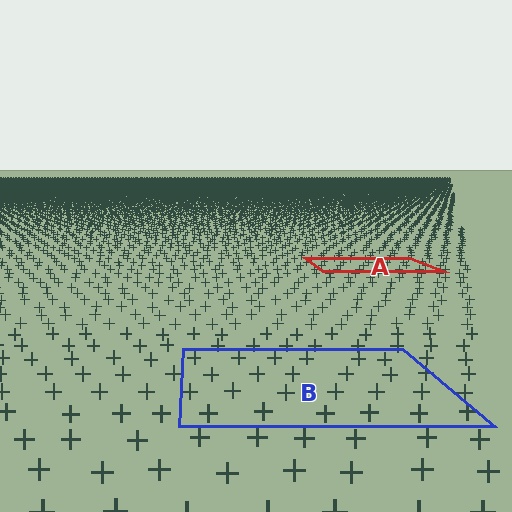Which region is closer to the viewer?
Region B is closer. The texture elements there are larger and more spread out.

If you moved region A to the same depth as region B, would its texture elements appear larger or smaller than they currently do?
They would appear larger. At a closer depth, the same texture elements are projected at a bigger on-screen size.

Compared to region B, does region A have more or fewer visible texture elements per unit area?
Region A has more texture elements per unit area — they are packed more densely because it is farther away.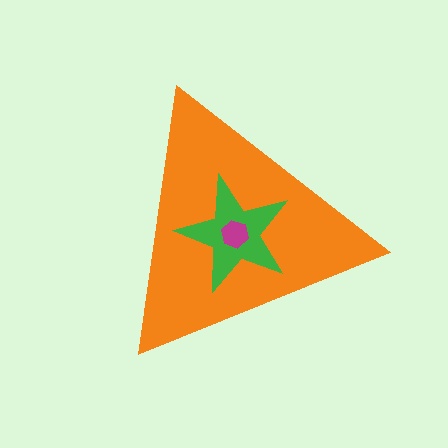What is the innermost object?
The magenta hexagon.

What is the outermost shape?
The orange triangle.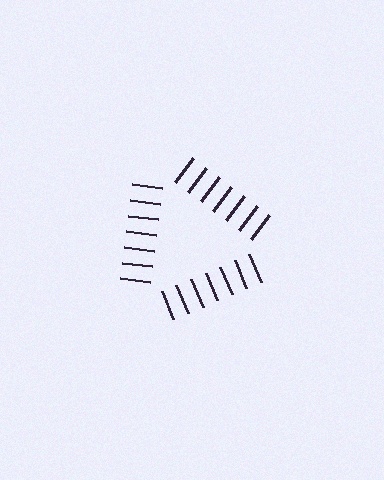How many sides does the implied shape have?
3 sides — the line-ends trace a triangle.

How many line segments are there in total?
21 — 7 along each of the 3 edges.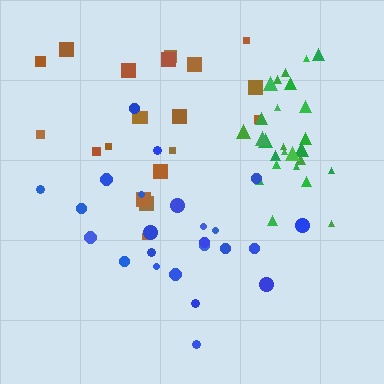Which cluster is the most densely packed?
Green.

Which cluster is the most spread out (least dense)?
Brown.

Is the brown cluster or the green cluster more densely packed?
Green.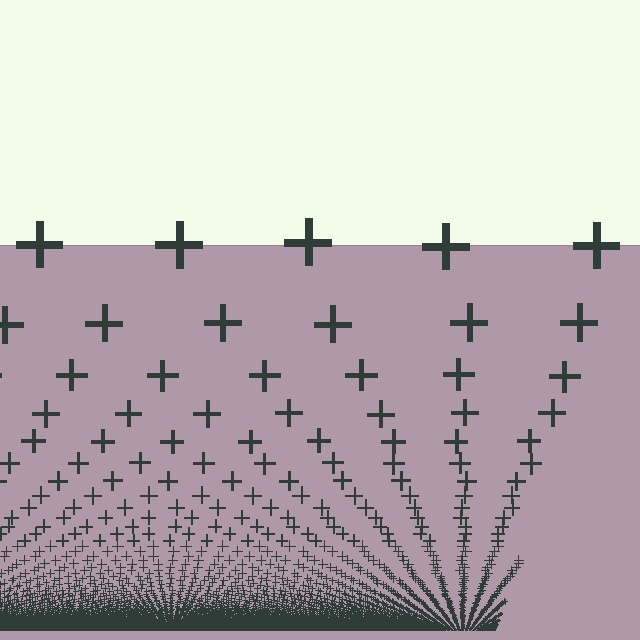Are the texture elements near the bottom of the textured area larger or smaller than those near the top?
Smaller. The gradient is inverted — elements near the bottom are smaller and denser.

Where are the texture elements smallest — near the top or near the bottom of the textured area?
Near the bottom.